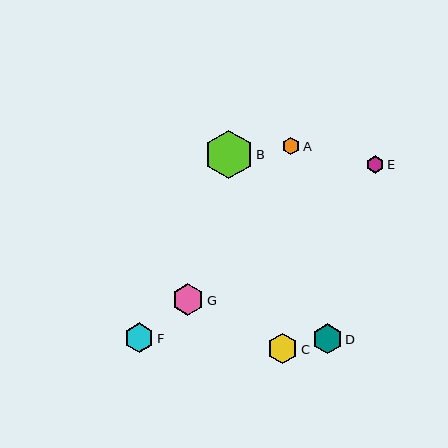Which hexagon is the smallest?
Hexagon A is the smallest with a size of approximately 18 pixels.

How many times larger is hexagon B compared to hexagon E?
Hexagon B is approximately 2.8 times the size of hexagon E.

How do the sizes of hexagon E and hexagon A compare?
Hexagon E and hexagon A are approximately the same size.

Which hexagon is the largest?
Hexagon B is the largest with a size of approximately 49 pixels.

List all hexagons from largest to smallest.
From largest to smallest: B, G, C, F, D, E, A.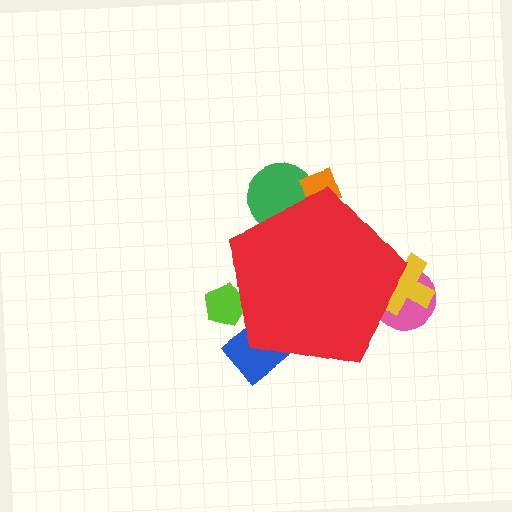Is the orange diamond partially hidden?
Yes, the orange diamond is partially hidden behind the red pentagon.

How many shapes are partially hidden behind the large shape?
6 shapes are partially hidden.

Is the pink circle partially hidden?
Yes, the pink circle is partially hidden behind the red pentagon.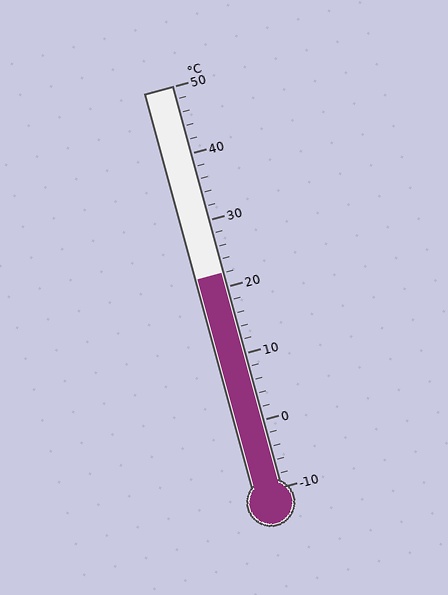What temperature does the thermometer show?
The thermometer shows approximately 22°C.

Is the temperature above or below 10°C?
The temperature is above 10°C.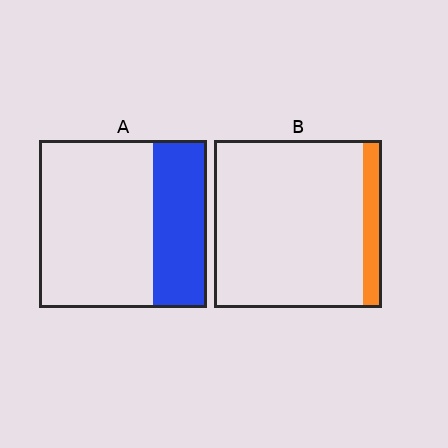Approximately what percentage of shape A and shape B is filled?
A is approximately 30% and B is approximately 10%.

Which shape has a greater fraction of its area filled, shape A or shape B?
Shape A.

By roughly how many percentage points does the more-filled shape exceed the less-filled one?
By roughly 20 percentage points (A over B).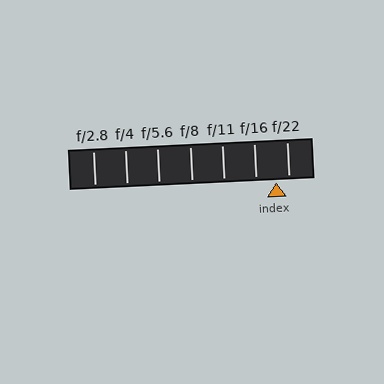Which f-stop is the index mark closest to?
The index mark is closest to f/22.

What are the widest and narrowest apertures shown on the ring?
The widest aperture shown is f/2.8 and the narrowest is f/22.